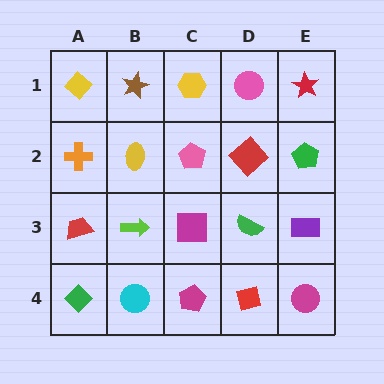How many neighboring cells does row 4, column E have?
2.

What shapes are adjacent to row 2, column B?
A brown star (row 1, column B), a lime arrow (row 3, column B), an orange cross (row 2, column A), a pink pentagon (row 2, column C).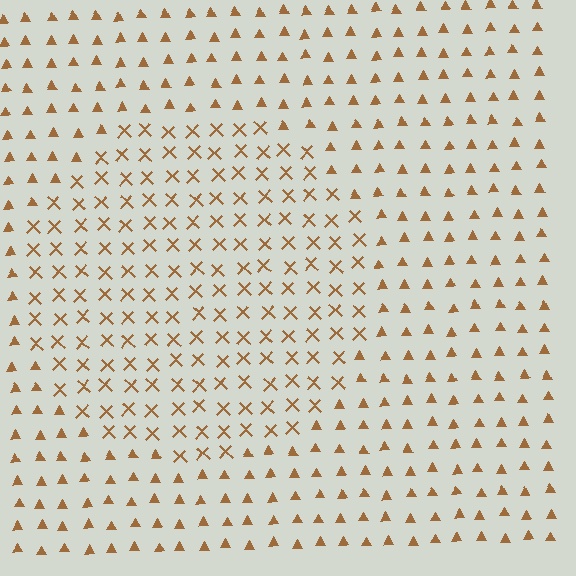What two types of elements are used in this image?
The image uses X marks inside the circle region and triangles outside it.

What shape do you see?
I see a circle.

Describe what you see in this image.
The image is filled with small brown elements arranged in a uniform grid. A circle-shaped region contains X marks, while the surrounding area contains triangles. The boundary is defined purely by the change in element shape.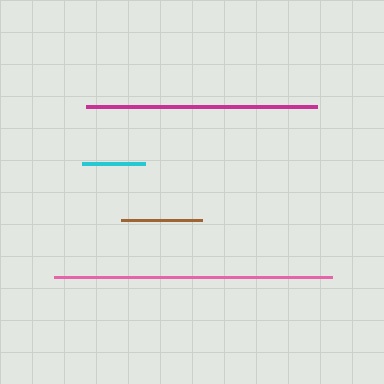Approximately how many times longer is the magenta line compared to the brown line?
The magenta line is approximately 2.8 times the length of the brown line.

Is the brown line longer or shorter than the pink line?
The pink line is longer than the brown line.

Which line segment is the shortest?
The cyan line is the shortest at approximately 64 pixels.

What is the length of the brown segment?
The brown segment is approximately 81 pixels long.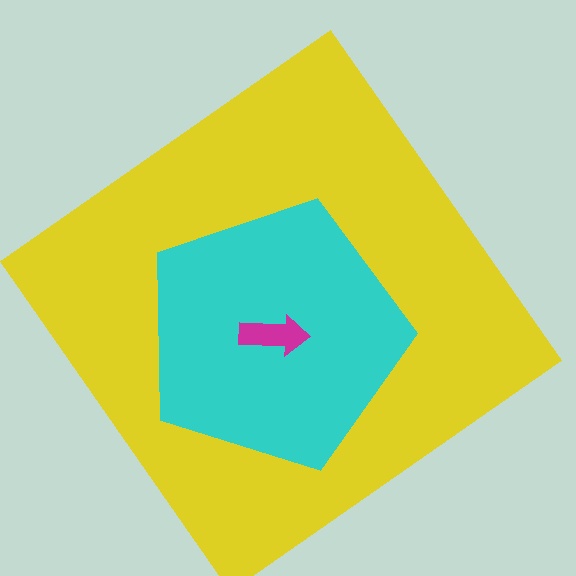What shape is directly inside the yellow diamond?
The cyan pentagon.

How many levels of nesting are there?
3.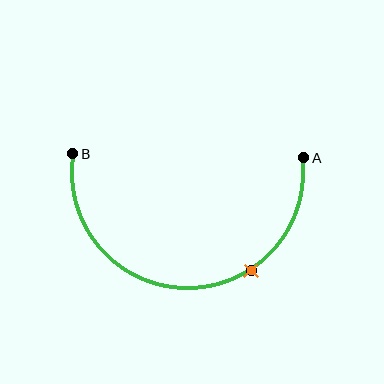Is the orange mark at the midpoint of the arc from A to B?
No. The orange mark lies on the arc but is closer to endpoint A. The arc midpoint would be at the point on the curve equidistant along the arc from both A and B.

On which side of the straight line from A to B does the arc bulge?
The arc bulges below the straight line connecting A and B.